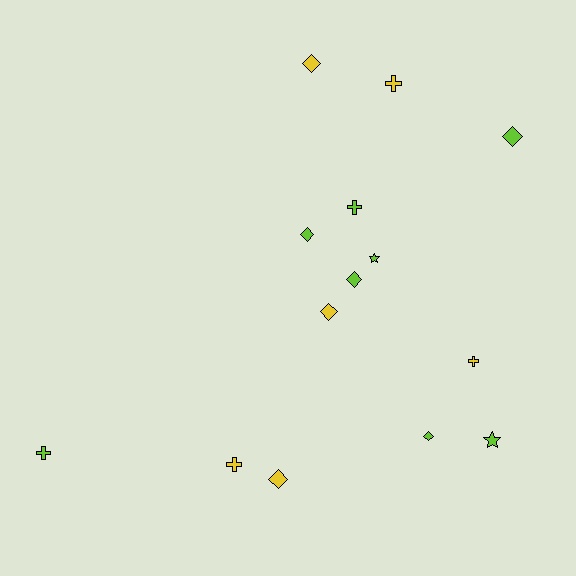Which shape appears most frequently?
Diamond, with 7 objects.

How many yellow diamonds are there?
There are 3 yellow diamonds.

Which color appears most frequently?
Lime, with 8 objects.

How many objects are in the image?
There are 14 objects.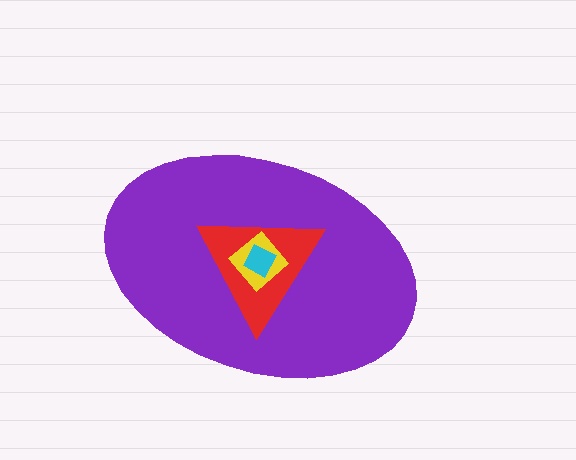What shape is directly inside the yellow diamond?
The cyan diamond.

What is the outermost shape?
The purple ellipse.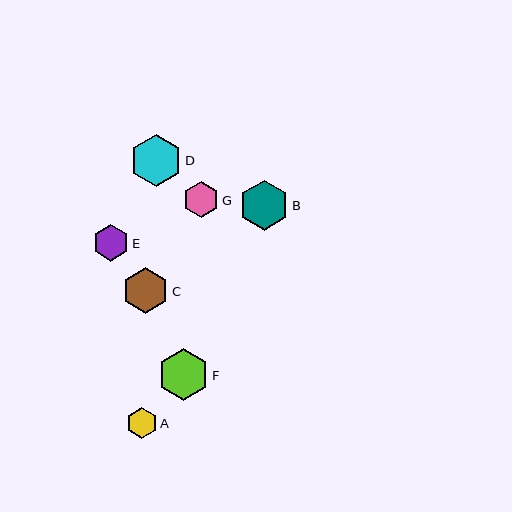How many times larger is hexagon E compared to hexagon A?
Hexagon E is approximately 1.2 times the size of hexagon A.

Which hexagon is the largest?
Hexagon D is the largest with a size of approximately 51 pixels.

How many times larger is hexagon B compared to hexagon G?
Hexagon B is approximately 1.4 times the size of hexagon G.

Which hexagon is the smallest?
Hexagon A is the smallest with a size of approximately 31 pixels.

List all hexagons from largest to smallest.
From largest to smallest: D, F, B, C, E, G, A.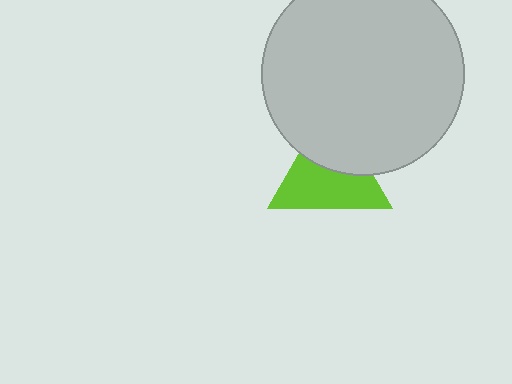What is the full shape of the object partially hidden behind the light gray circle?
The partially hidden object is a lime triangle.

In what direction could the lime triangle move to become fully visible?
The lime triangle could move down. That would shift it out from behind the light gray circle entirely.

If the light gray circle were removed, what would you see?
You would see the complete lime triangle.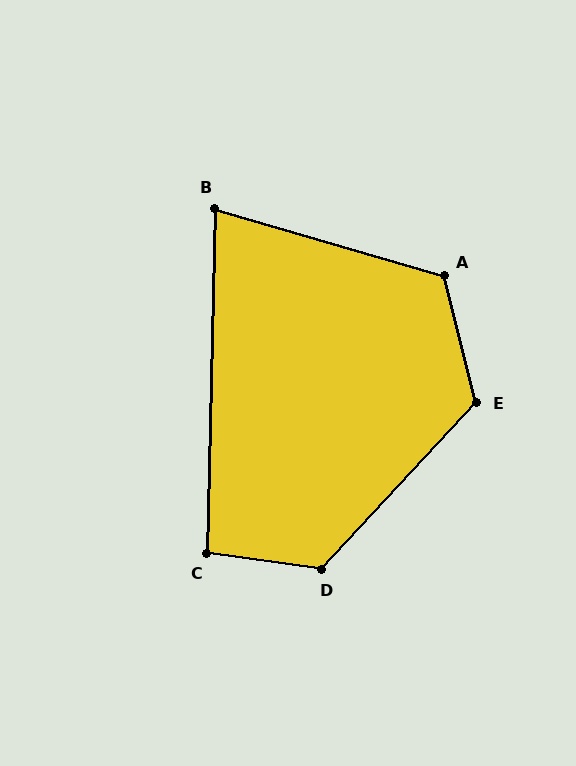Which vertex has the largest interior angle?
D, at approximately 125 degrees.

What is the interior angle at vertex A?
Approximately 121 degrees (obtuse).